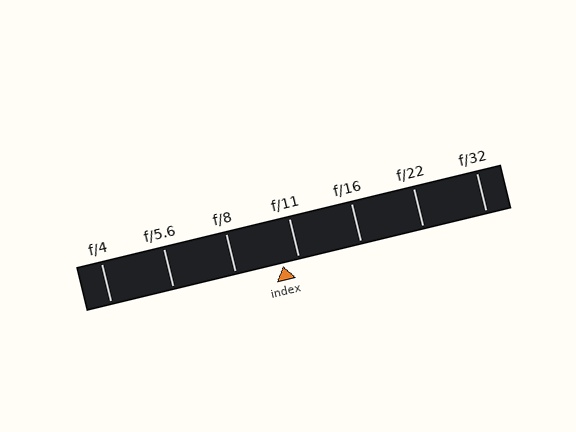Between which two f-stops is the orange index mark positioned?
The index mark is between f/8 and f/11.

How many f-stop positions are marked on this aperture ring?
There are 7 f-stop positions marked.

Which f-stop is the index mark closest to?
The index mark is closest to f/11.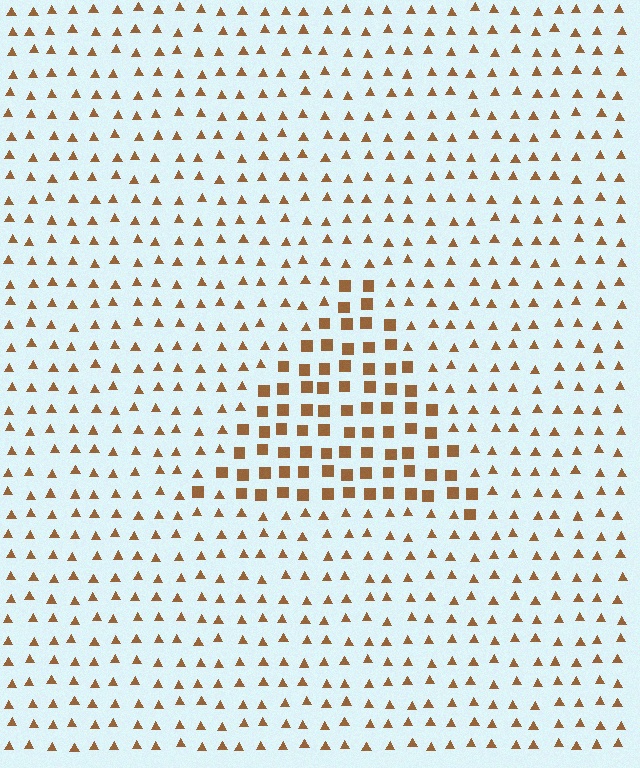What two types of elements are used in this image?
The image uses squares inside the triangle region and triangles outside it.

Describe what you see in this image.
The image is filled with small brown elements arranged in a uniform grid. A triangle-shaped region contains squares, while the surrounding area contains triangles. The boundary is defined purely by the change in element shape.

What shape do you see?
I see a triangle.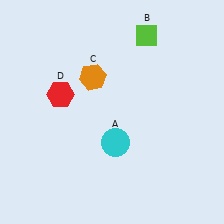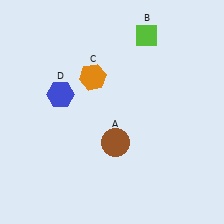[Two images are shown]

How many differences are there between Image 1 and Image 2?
There are 2 differences between the two images.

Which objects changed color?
A changed from cyan to brown. D changed from red to blue.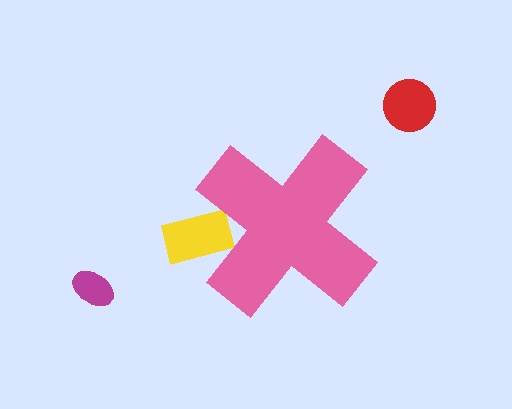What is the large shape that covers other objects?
A pink cross.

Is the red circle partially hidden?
No, the red circle is fully visible.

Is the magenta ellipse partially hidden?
No, the magenta ellipse is fully visible.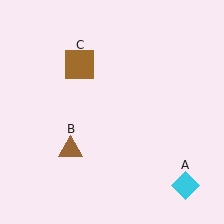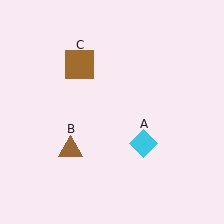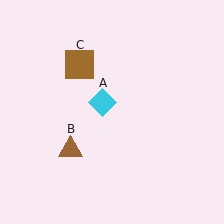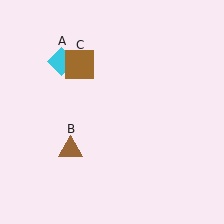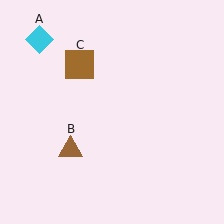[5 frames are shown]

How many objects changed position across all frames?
1 object changed position: cyan diamond (object A).